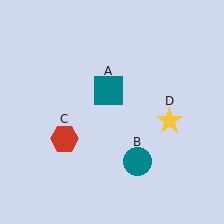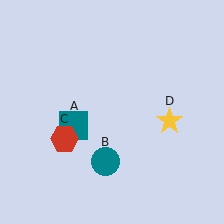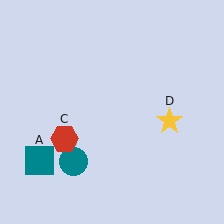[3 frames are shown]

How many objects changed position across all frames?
2 objects changed position: teal square (object A), teal circle (object B).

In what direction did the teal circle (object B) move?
The teal circle (object B) moved left.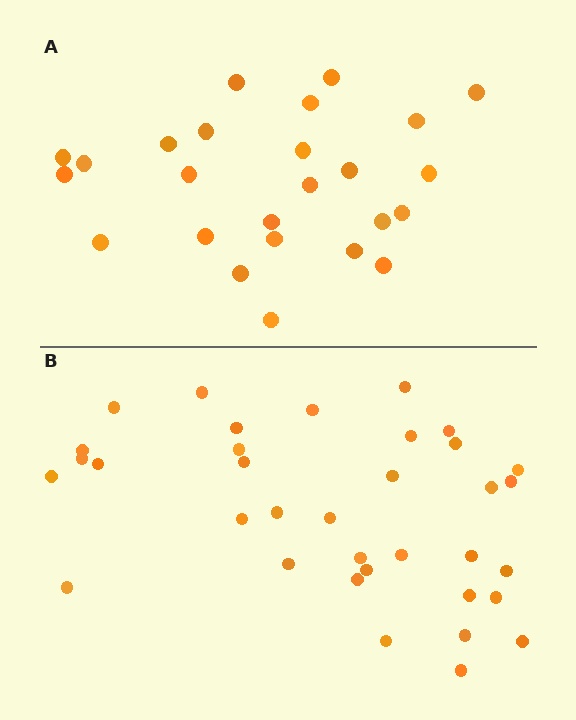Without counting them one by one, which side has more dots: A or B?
Region B (the bottom region) has more dots.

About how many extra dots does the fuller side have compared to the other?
Region B has roughly 10 or so more dots than region A.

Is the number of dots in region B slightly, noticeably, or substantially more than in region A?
Region B has noticeably more, but not dramatically so. The ratio is roughly 1.4 to 1.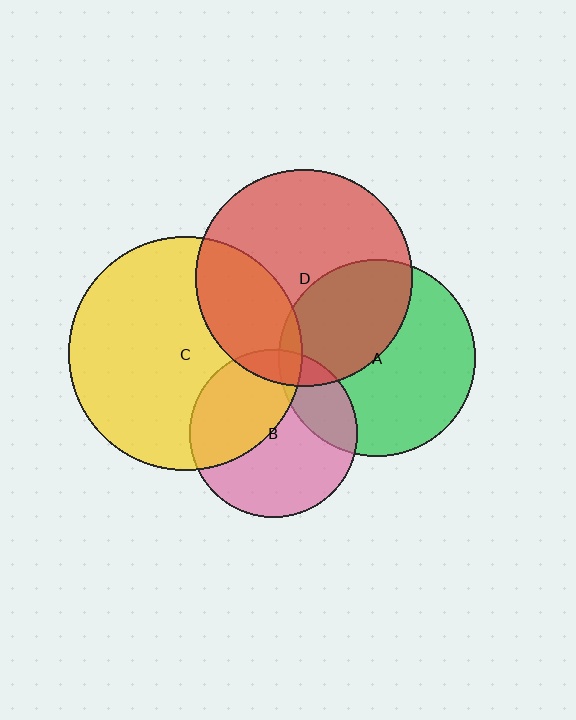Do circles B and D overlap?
Yes.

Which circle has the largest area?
Circle C (yellow).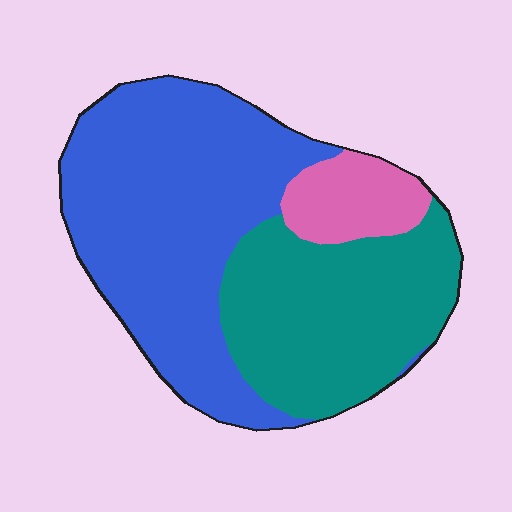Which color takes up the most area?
Blue, at roughly 55%.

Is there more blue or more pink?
Blue.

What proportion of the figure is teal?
Teal covers about 35% of the figure.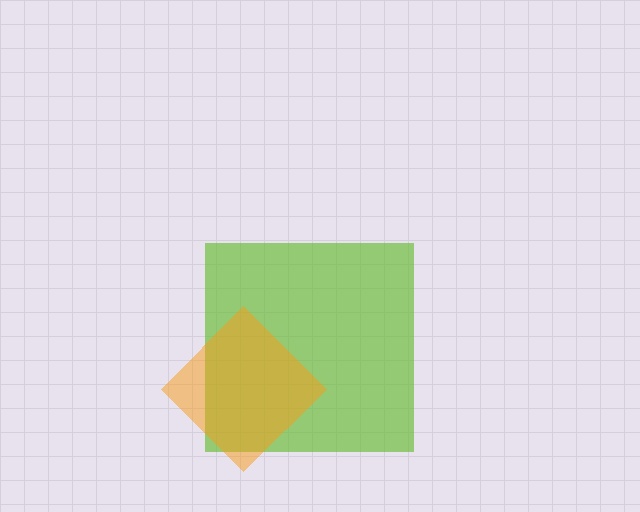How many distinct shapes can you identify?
There are 2 distinct shapes: a lime square, an orange diamond.